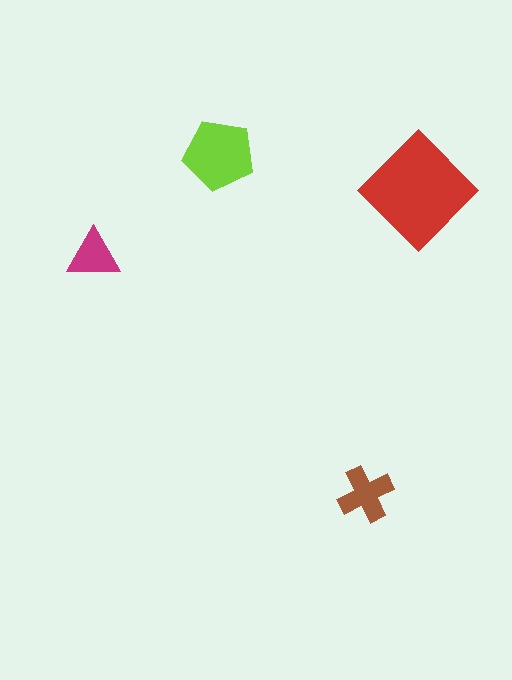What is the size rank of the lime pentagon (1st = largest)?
2nd.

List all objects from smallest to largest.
The magenta triangle, the brown cross, the lime pentagon, the red diamond.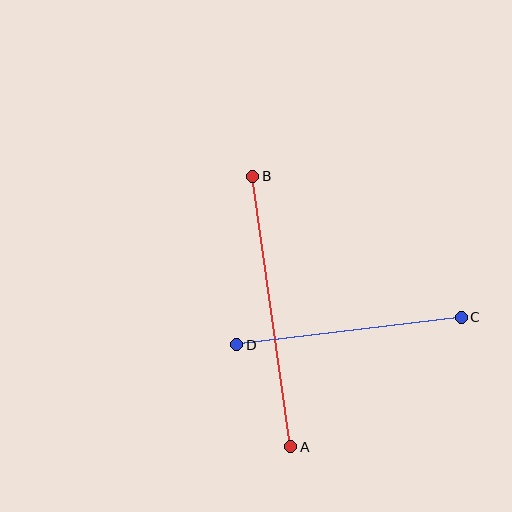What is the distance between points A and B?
The distance is approximately 273 pixels.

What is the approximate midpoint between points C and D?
The midpoint is at approximately (349, 331) pixels.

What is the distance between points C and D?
The distance is approximately 226 pixels.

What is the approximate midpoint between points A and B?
The midpoint is at approximately (272, 312) pixels.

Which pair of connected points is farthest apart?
Points A and B are farthest apart.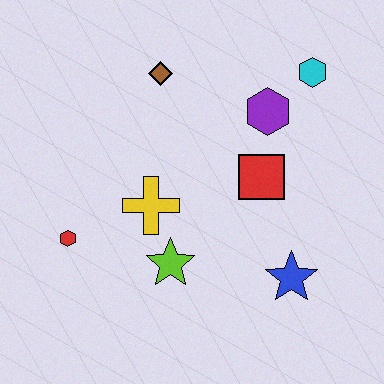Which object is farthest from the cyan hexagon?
The red hexagon is farthest from the cyan hexagon.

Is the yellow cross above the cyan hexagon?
No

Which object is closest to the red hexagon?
The yellow cross is closest to the red hexagon.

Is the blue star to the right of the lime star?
Yes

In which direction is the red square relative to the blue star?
The red square is above the blue star.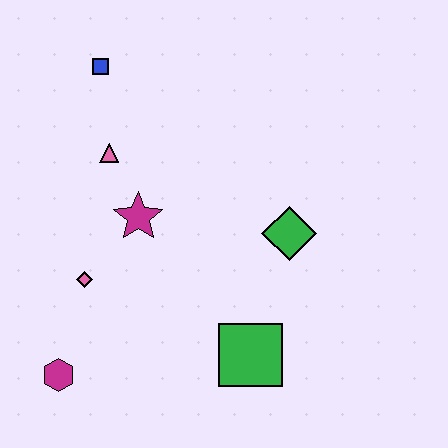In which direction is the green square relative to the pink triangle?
The green square is below the pink triangle.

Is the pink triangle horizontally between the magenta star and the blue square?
Yes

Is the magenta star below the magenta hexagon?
No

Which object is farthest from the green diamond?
The magenta hexagon is farthest from the green diamond.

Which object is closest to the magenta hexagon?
The pink diamond is closest to the magenta hexagon.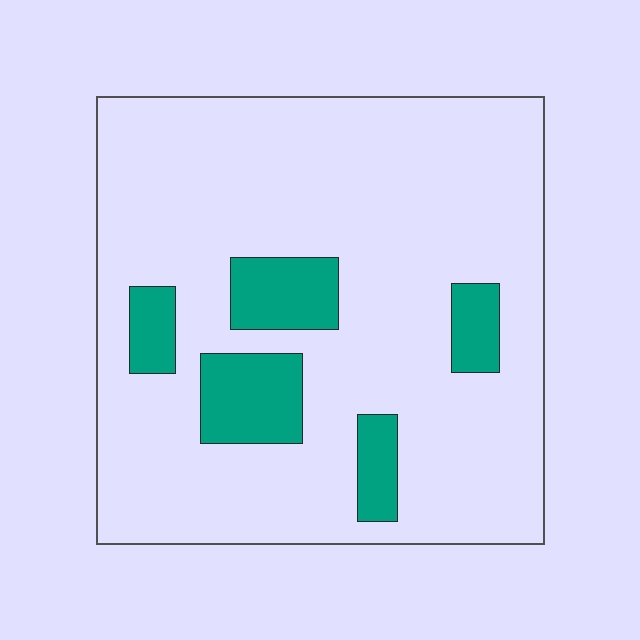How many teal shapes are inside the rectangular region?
5.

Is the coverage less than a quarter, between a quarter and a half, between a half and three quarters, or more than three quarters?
Less than a quarter.